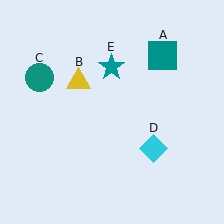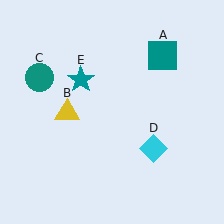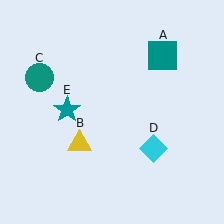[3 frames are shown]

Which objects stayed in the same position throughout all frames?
Teal square (object A) and teal circle (object C) and cyan diamond (object D) remained stationary.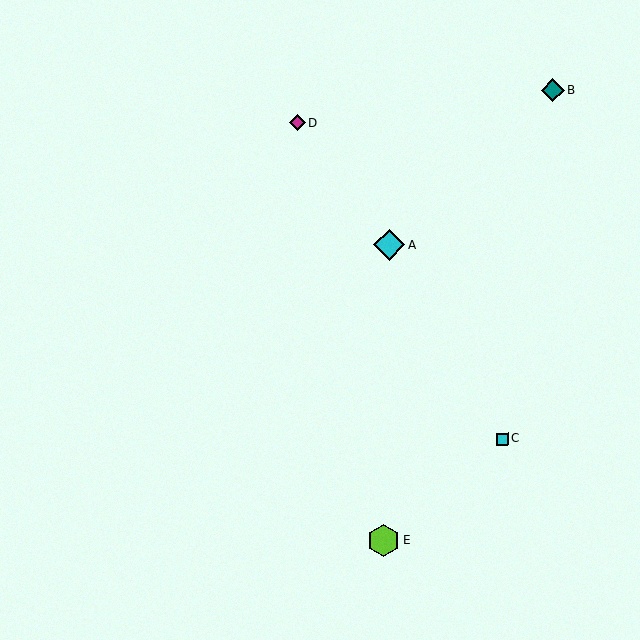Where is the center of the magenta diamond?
The center of the magenta diamond is at (298, 123).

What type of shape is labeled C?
Shape C is a cyan square.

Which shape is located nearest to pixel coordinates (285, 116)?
The magenta diamond (labeled D) at (298, 123) is nearest to that location.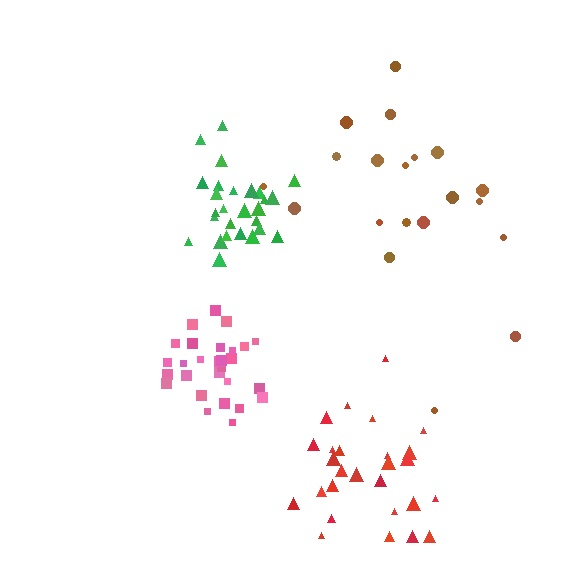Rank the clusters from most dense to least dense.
pink, green, red, brown.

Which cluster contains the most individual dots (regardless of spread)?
Pink (29).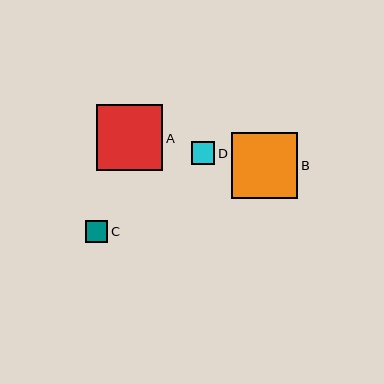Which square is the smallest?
Square C is the smallest with a size of approximately 22 pixels.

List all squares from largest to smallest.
From largest to smallest: A, B, D, C.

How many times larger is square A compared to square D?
Square A is approximately 2.9 times the size of square D.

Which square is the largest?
Square A is the largest with a size of approximately 66 pixels.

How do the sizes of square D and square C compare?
Square D and square C are approximately the same size.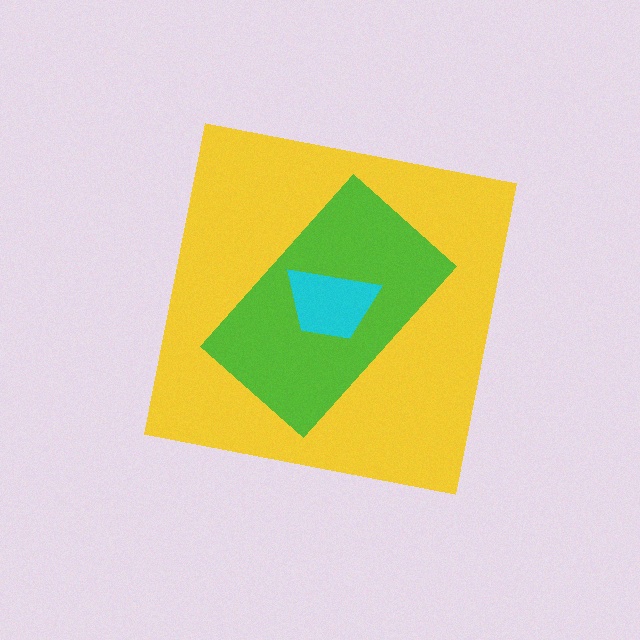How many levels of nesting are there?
3.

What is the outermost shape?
The yellow square.